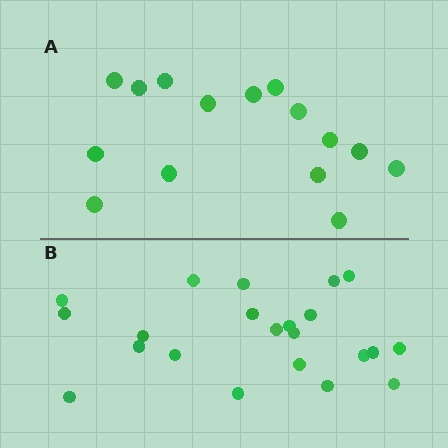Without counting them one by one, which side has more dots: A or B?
Region B (the bottom region) has more dots.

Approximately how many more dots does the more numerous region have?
Region B has roughly 8 or so more dots than region A.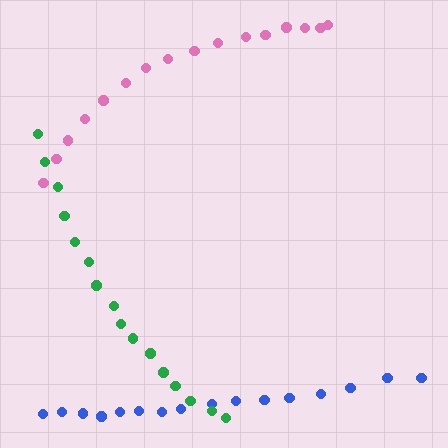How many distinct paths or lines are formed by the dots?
There are 3 distinct paths.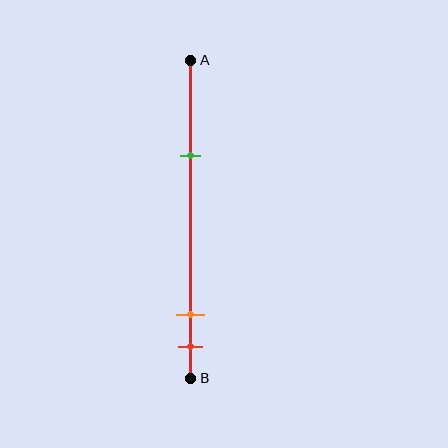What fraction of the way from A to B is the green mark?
The green mark is approximately 30% (0.3) of the way from A to B.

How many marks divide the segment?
There are 3 marks dividing the segment.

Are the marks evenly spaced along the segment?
No, the marks are not evenly spaced.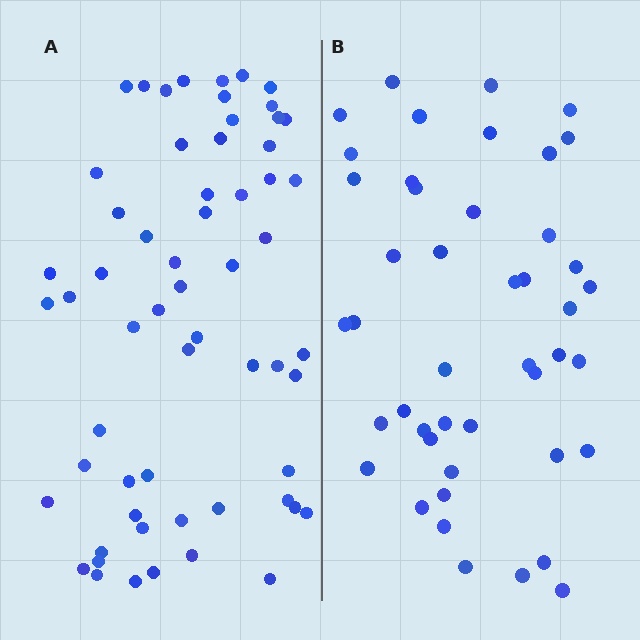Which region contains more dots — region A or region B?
Region A (the left region) has more dots.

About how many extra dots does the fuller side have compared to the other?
Region A has approximately 15 more dots than region B.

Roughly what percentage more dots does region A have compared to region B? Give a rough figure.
About 35% more.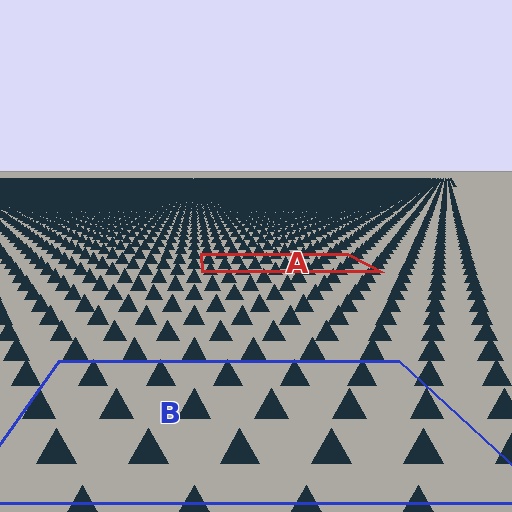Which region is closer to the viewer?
Region B is closer. The texture elements there are larger and more spread out.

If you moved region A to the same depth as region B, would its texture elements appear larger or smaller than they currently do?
They would appear larger. At a closer depth, the same texture elements are projected at a bigger on-screen size.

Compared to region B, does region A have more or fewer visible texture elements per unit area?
Region A has more texture elements per unit area — they are packed more densely because it is farther away.